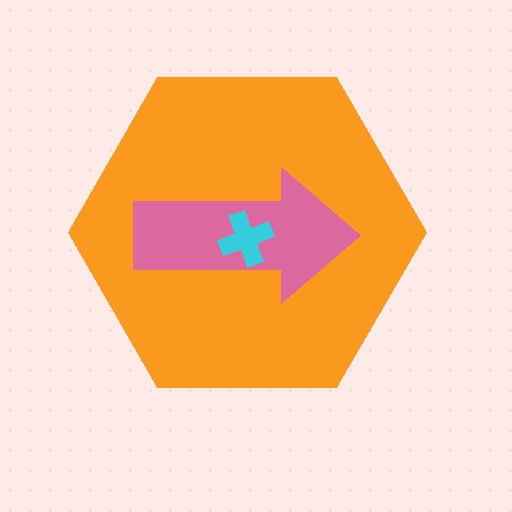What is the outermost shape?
The orange hexagon.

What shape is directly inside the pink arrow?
The cyan cross.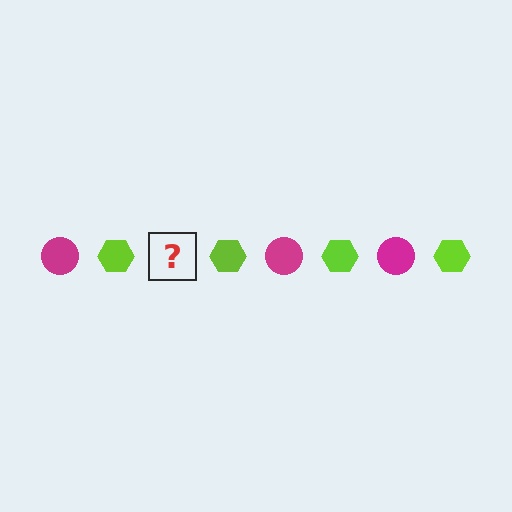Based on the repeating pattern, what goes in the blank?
The blank should be a magenta circle.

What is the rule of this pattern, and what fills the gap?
The rule is that the pattern alternates between magenta circle and lime hexagon. The gap should be filled with a magenta circle.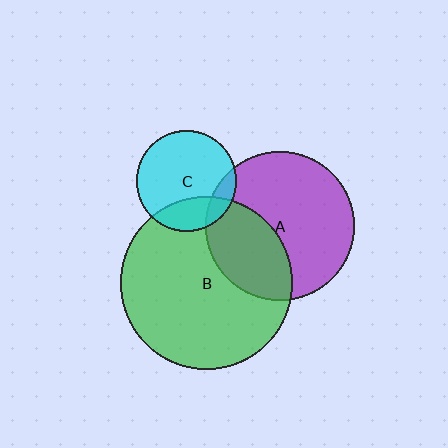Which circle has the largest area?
Circle B (green).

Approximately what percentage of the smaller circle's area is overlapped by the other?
Approximately 35%.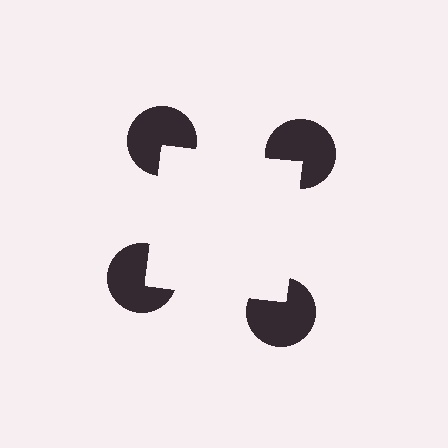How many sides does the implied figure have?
4 sides.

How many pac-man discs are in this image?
There are 4 — one at each vertex of the illusory square.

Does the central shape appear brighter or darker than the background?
It typically appears slightly brighter than the background, even though no actual brightness change is drawn.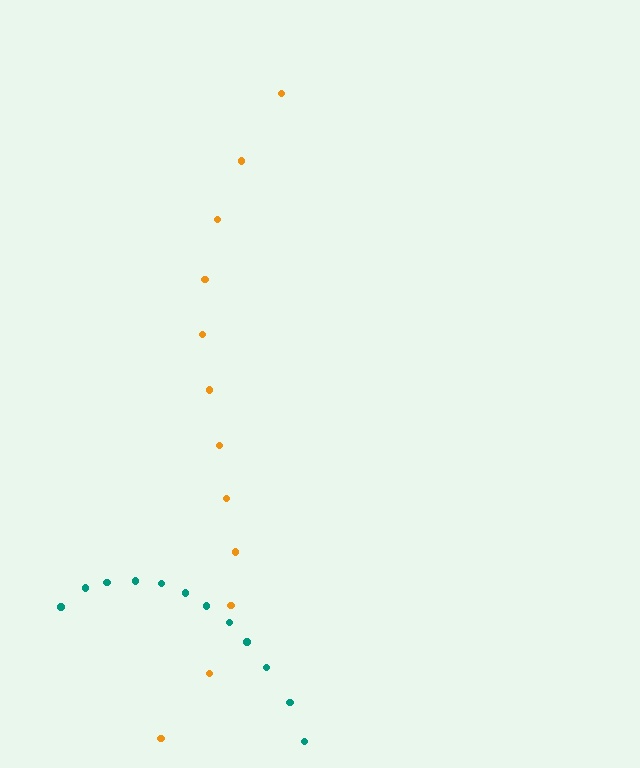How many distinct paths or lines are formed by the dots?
There are 2 distinct paths.